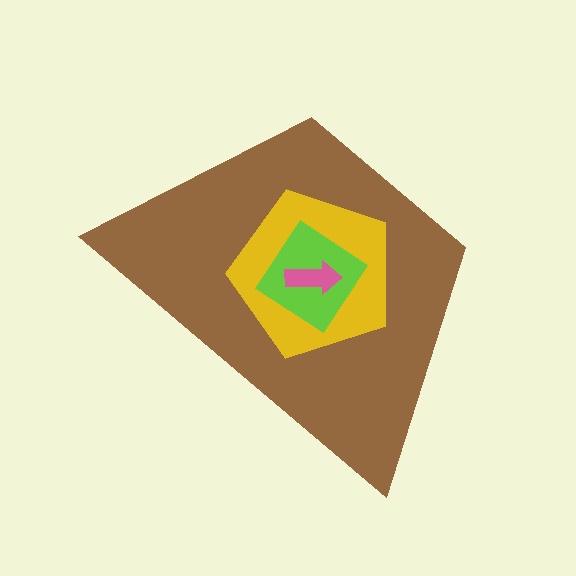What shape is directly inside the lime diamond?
The pink arrow.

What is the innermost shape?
The pink arrow.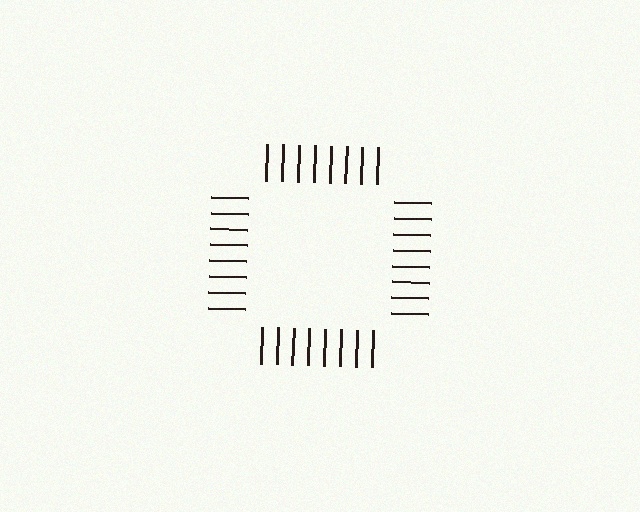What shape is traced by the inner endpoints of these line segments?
An illusory square — the line segments terminate on its edges but no continuous stroke is drawn.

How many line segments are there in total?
32 — 8 along each of the 4 edges.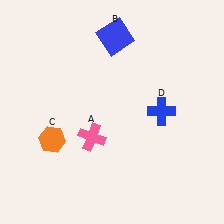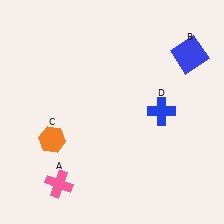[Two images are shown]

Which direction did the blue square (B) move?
The blue square (B) moved right.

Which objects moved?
The objects that moved are: the pink cross (A), the blue square (B).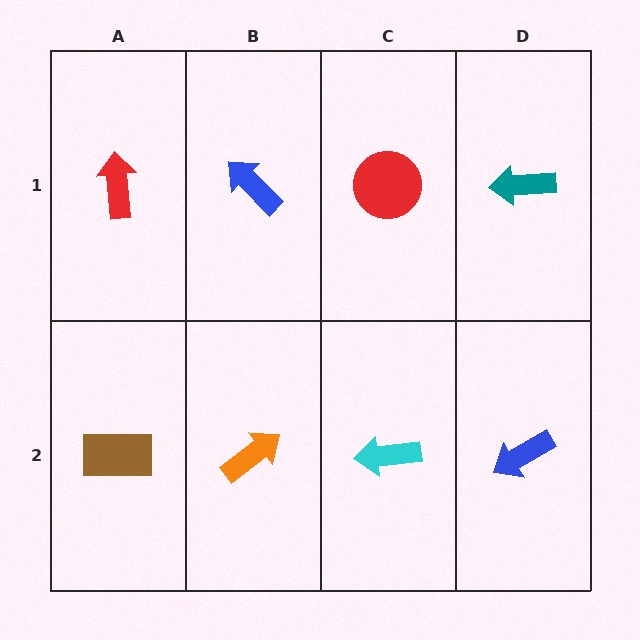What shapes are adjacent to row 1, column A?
A brown rectangle (row 2, column A), a blue arrow (row 1, column B).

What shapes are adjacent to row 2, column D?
A teal arrow (row 1, column D), a cyan arrow (row 2, column C).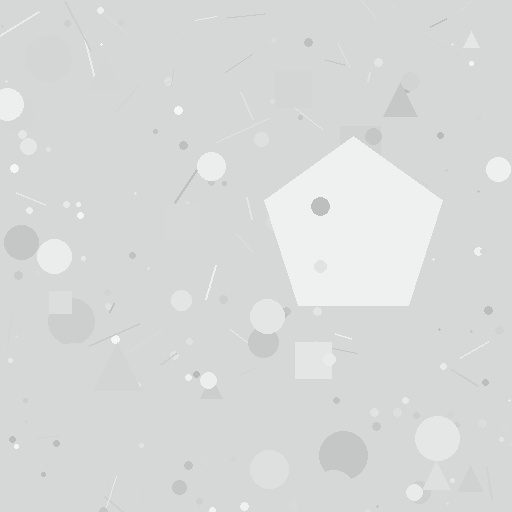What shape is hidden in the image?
A pentagon is hidden in the image.